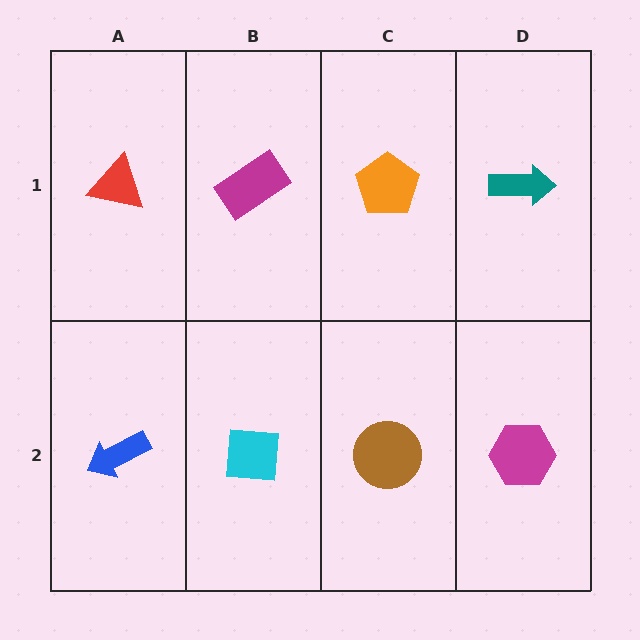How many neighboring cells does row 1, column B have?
3.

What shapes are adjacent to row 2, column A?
A red triangle (row 1, column A), a cyan square (row 2, column B).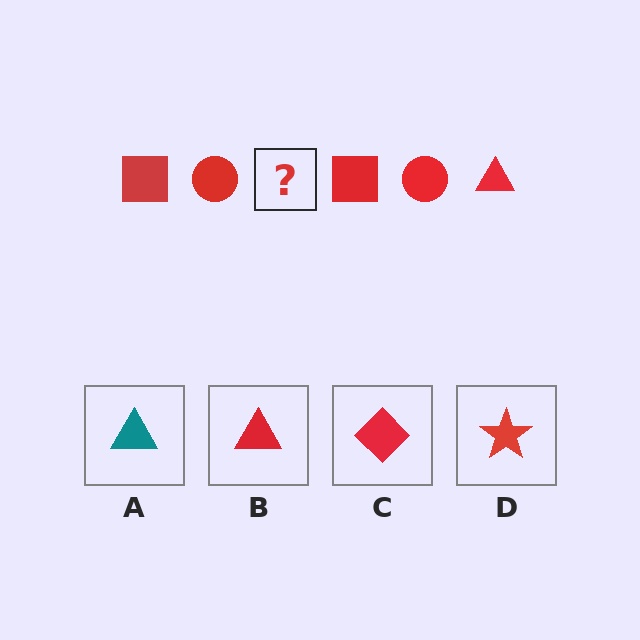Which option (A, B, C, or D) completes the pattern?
B.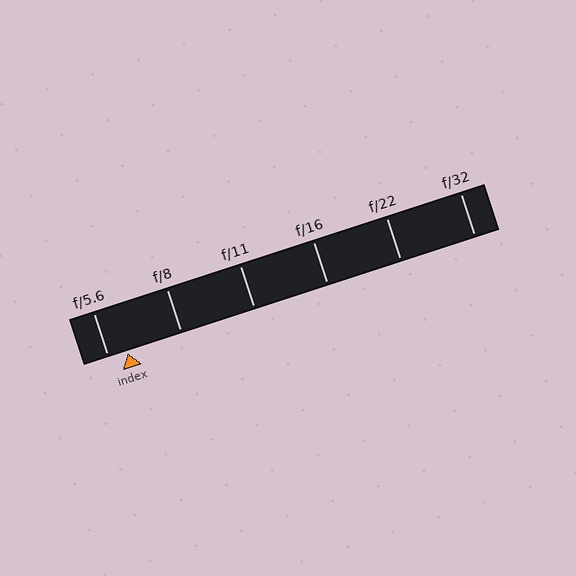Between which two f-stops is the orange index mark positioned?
The index mark is between f/5.6 and f/8.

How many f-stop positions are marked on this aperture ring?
There are 6 f-stop positions marked.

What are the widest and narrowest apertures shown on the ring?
The widest aperture shown is f/5.6 and the narrowest is f/32.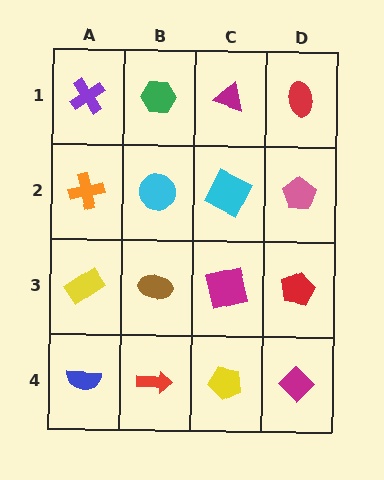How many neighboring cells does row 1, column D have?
2.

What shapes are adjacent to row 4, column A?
A yellow rectangle (row 3, column A), a red arrow (row 4, column B).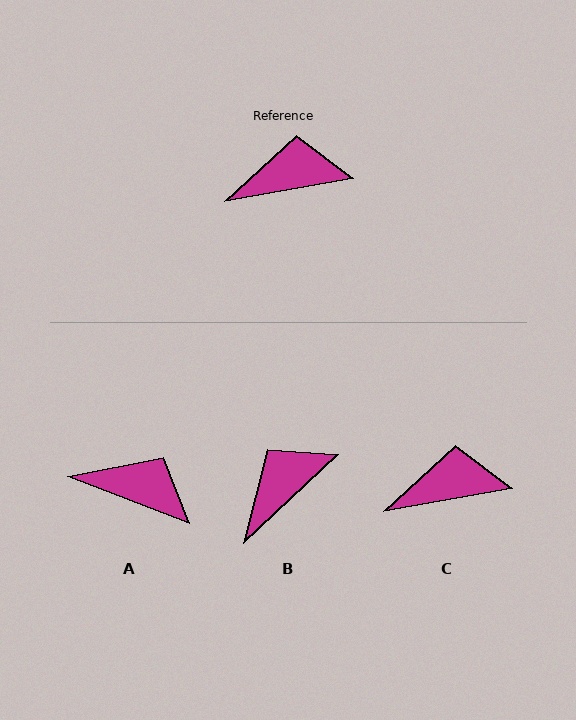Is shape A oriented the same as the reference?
No, it is off by about 31 degrees.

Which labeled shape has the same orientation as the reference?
C.